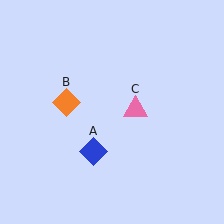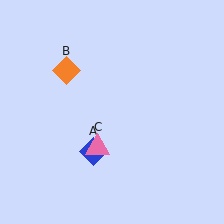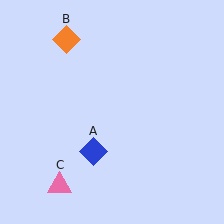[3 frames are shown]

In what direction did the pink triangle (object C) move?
The pink triangle (object C) moved down and to the left.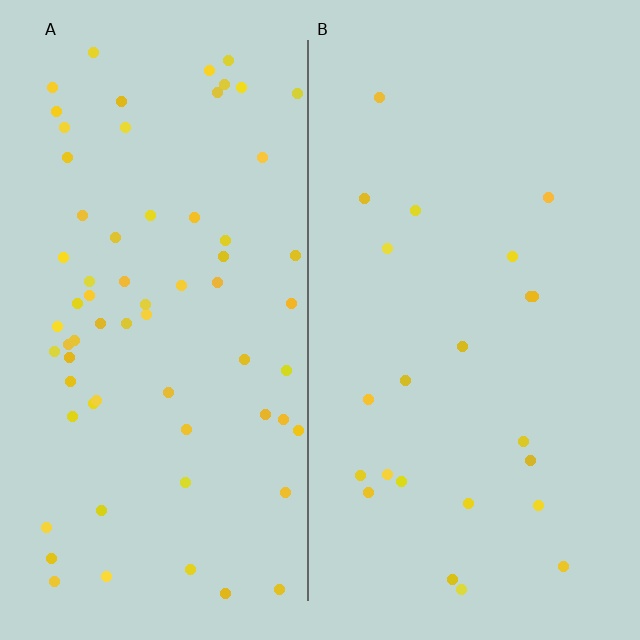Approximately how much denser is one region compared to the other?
Approximately 2.9× — region A over region B.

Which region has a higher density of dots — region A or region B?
A (the left).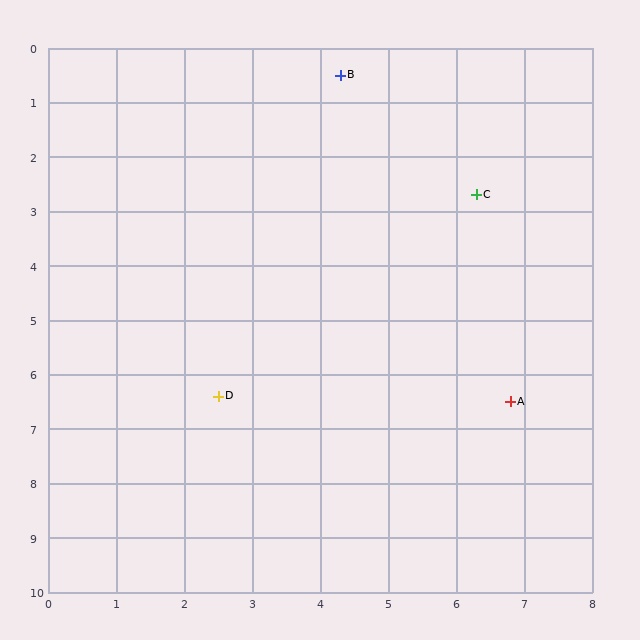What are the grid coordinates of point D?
Point D is at approximately (2.5, 6.4).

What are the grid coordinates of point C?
Point C is at approximately (6.3, 2.7).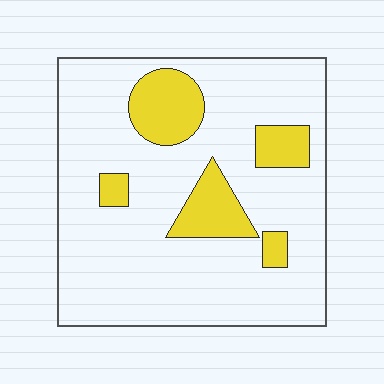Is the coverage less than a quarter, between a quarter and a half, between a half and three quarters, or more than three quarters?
Less than a quarter.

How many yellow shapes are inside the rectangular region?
5.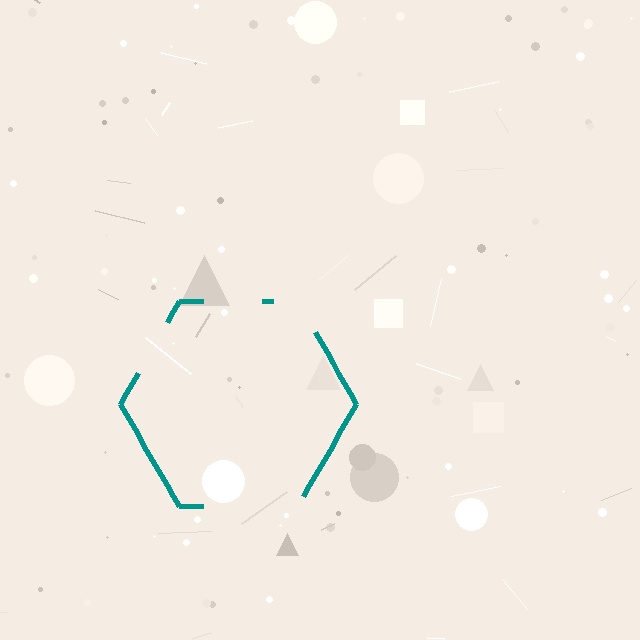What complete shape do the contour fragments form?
The contour fragments form a hexagon.